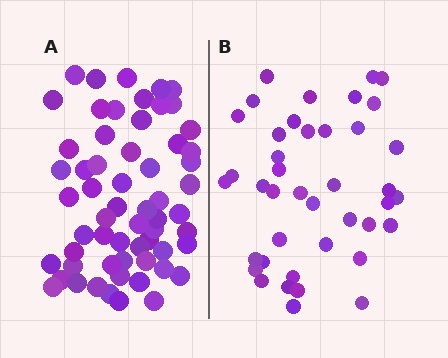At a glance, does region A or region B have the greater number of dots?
Region A (the left region) has more dots.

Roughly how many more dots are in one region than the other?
Region A has approximately 20 more dots than region B.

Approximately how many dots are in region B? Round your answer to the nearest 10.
About 40 dots. (The exact count is 41, which rounds to 40.)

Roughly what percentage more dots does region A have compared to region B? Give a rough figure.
About 45% more.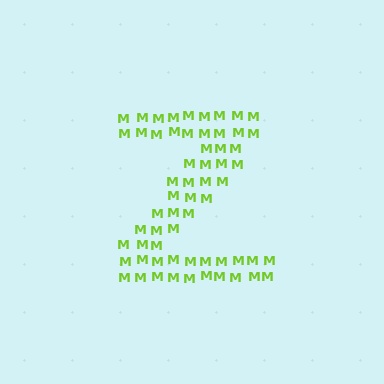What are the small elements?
The small elements are letter M's.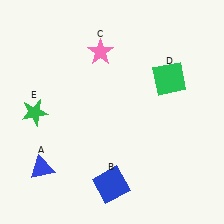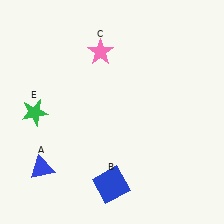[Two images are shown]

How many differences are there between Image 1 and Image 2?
There is 1 difference between the two images.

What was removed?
The green square (D) was removed in Image 2.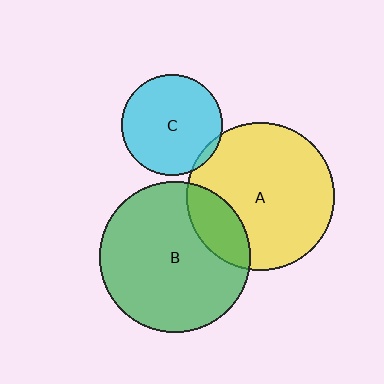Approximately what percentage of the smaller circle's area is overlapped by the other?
Approximately 5%.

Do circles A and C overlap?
Yes.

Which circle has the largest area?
Circle B (green).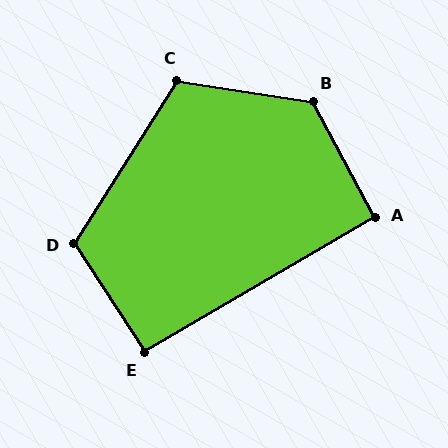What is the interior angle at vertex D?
Approximately 115 degrees (obtuse).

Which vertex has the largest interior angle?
B, at approximately 127 degrees.